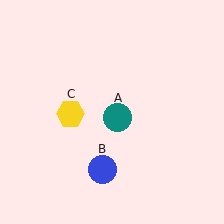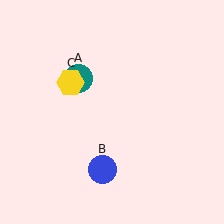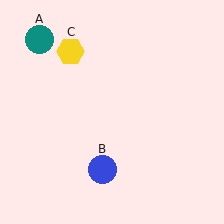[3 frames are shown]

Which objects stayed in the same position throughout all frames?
Blue circle (object B) remained stationary.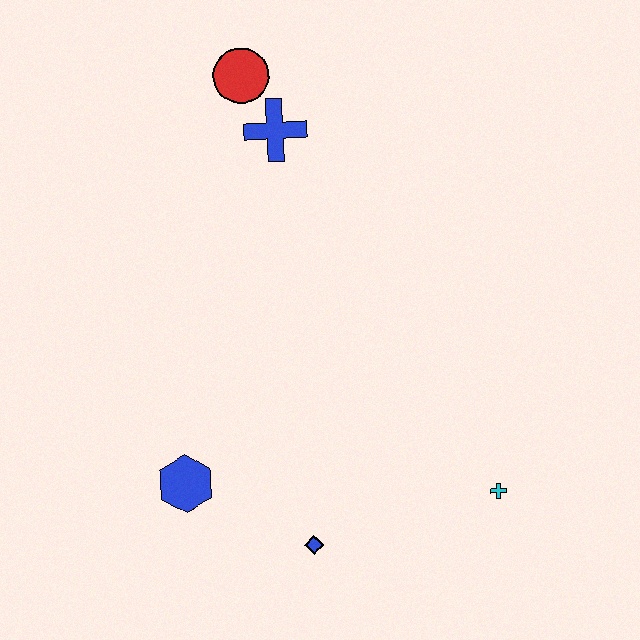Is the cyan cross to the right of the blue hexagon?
Yes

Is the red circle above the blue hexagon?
Yes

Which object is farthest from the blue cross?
The cyan cross is farthest from the blue cross.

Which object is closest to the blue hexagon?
The blue diamond is closest to the blue hexagon.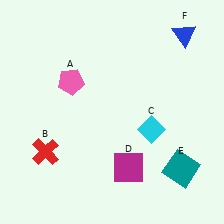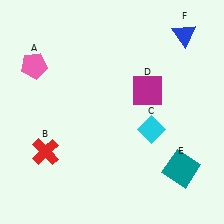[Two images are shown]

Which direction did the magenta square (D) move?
The magenta square (D) moved up.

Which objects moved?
The objects that moved are: the pink pentagon (A), the magenta square (D).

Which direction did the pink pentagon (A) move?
The pink pentagon (A) moved left.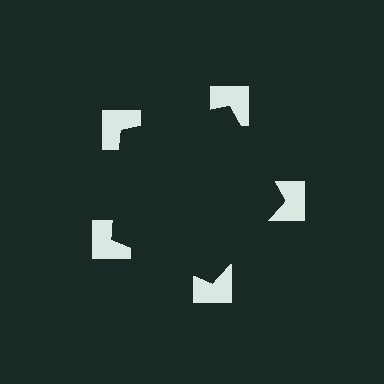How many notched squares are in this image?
There are 5 — one at each vertex of the illusory pentagon.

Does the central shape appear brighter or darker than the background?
It typically appears slightly darker than the background, even though no actual brightness change is drawn.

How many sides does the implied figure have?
5 sides.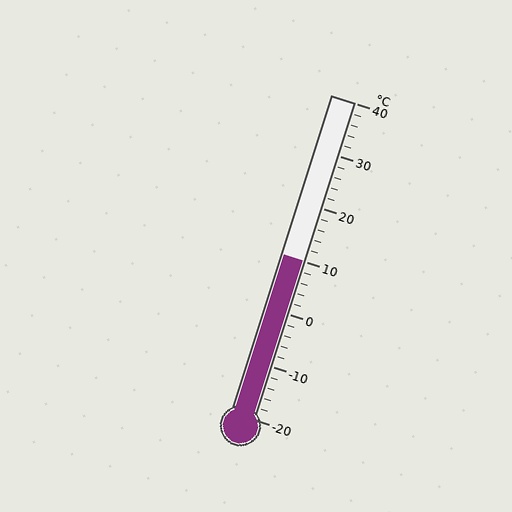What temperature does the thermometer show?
The thermometer shows approximately 10°C.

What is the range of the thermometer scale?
The thermometer scale ranges from -20°C to 40°C.